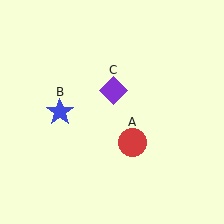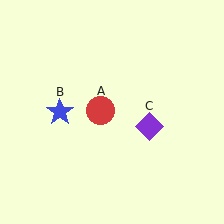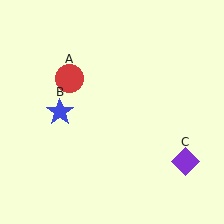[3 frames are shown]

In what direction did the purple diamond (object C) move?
The purple diamond (object C) moved down and to the right.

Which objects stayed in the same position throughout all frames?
Blue star (object B) remained stationary.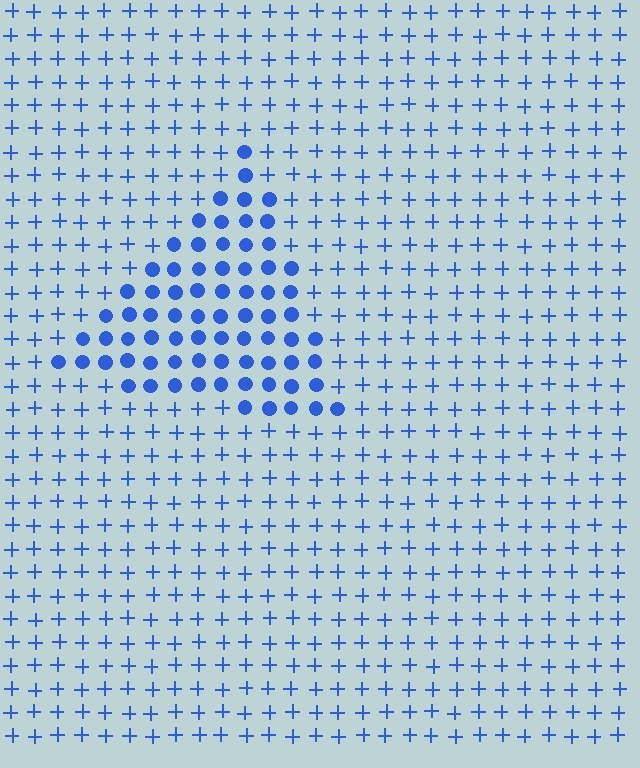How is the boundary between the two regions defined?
The boundary is defined by a change in element shape: circles inside vs. plus signs outside. All elements share the same color and spacing.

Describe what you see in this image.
The image is filled with small blue elements arranged in a uniform grid. A triangle-shaped region contains circles, while the surrounding area contains plus signs. The boundary is defined purely by the change in element shape.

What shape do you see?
I see a triangle.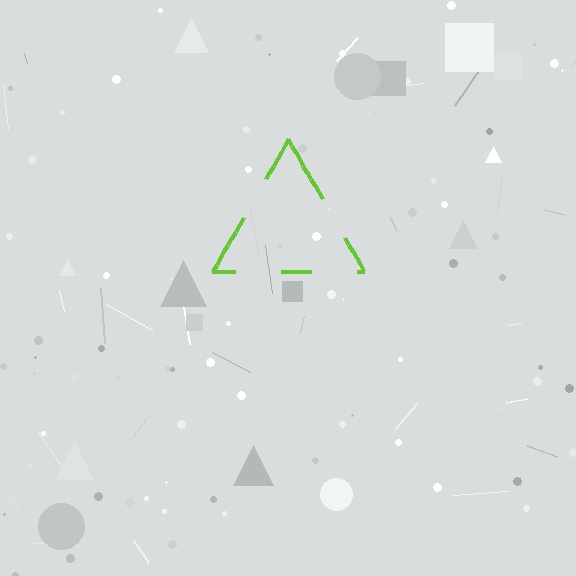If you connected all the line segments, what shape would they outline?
They would outline a triangle.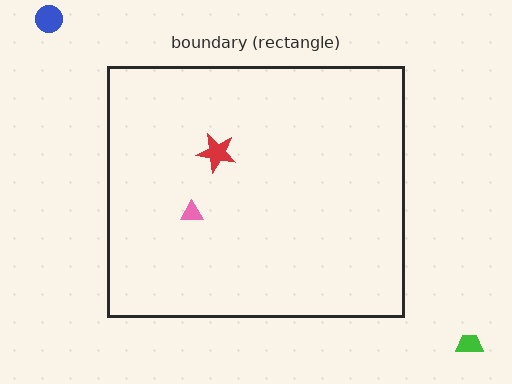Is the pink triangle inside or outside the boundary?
Inside.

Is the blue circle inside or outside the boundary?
Outside.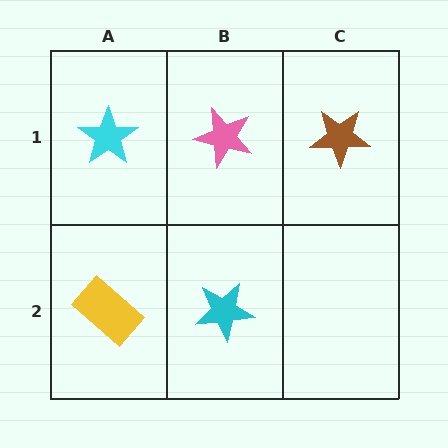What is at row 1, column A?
A cyan star.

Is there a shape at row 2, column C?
No, that cell is empty.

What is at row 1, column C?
A brown star.